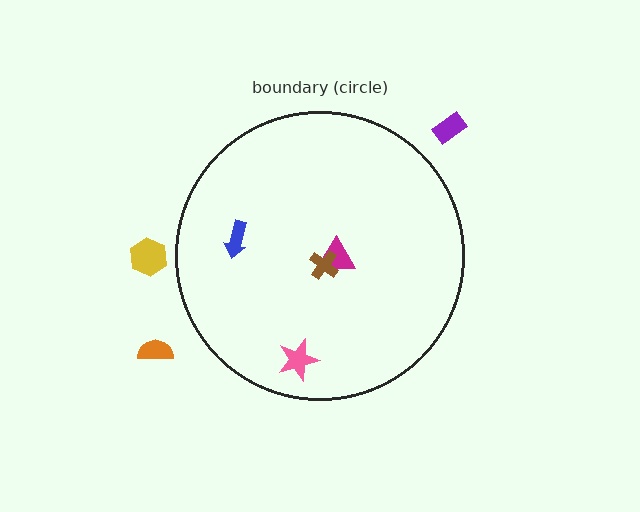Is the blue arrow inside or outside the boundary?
Inside.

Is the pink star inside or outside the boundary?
Inside.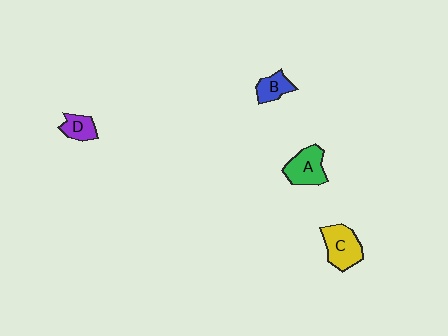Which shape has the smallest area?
Shape B (blue).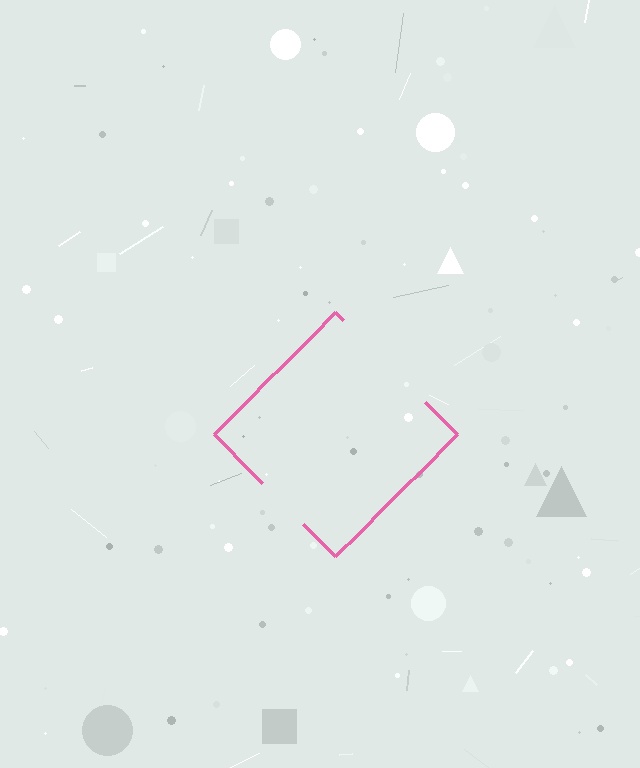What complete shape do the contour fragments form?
The contour fragments form a diamond.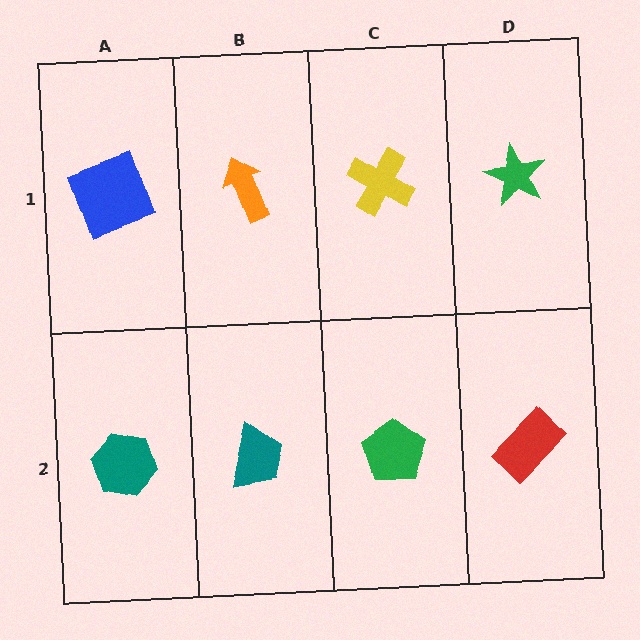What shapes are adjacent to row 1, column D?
A red rectangle (row 2, column D), a yellow cross (row 1, column C).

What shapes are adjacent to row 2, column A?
A blue square (row 1, column A), a teal trapezoid (row 2, column B).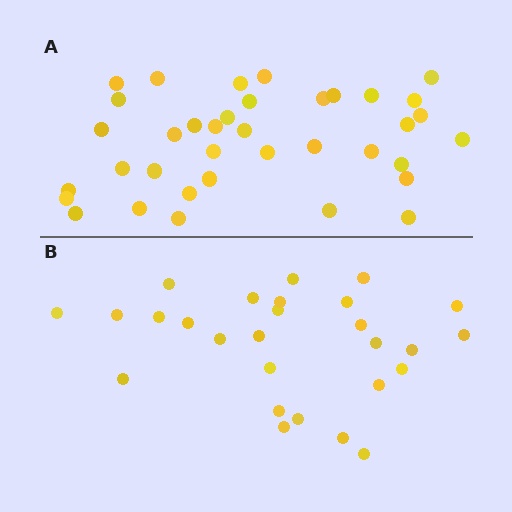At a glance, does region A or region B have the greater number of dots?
Region A (the top region) has more dots.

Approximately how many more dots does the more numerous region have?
Region A has roughly 10 or so more dots than region B.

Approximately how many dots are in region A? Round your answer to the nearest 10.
About 40 dots. (The exact count is 37, which rounds to 40.)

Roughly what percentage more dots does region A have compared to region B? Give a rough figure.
About 35% more.